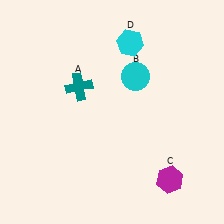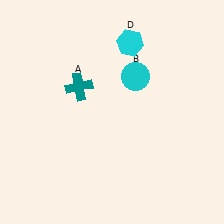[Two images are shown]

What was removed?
The magenta hexagon (C) was removed in Image 2.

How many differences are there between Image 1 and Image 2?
There is 1 difference between the two images.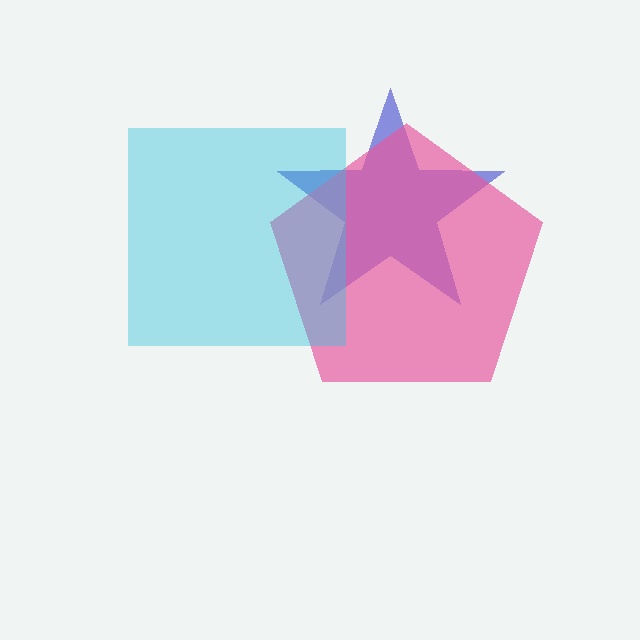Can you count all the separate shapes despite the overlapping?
Yes, there are 3 separate shapes.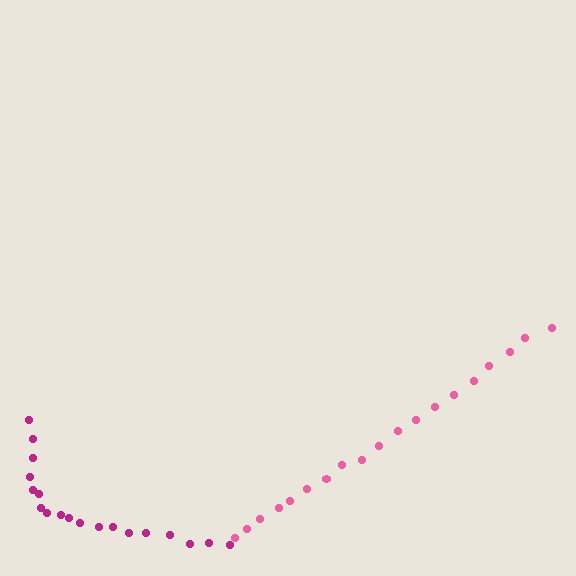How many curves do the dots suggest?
There are 2 distinct paths.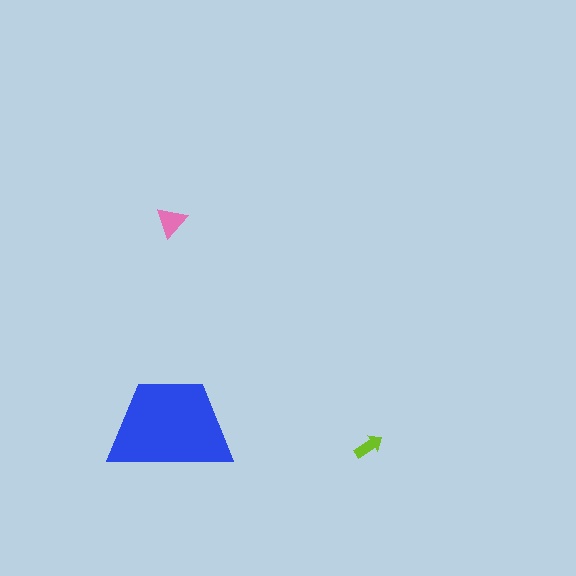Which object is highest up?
The pink triangle is topmost.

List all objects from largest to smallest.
The blue trapezoid, the pink triangle, the lime arrow.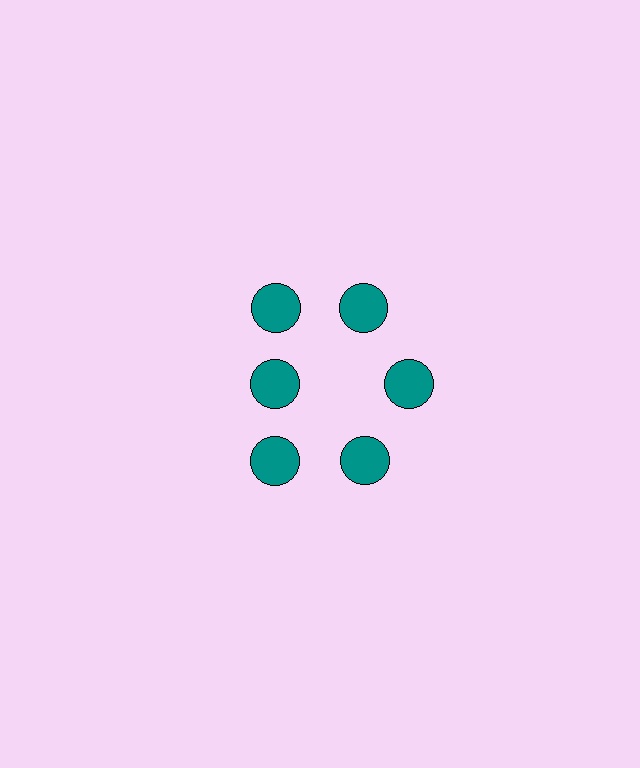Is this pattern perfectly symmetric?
No. The 6 teal circles are arranged in a ring, but one element near the 9 o'clock position is pulled inward toward the center, breaking the 6-fold rotational symmetry.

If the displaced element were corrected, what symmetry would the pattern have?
It would have 6-fold rotational symmetry — the pattern would map onto itself every 60 degrees.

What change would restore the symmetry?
The symmetry would be restored by moving it outward, back onto the ring so that all 6 circles sit at equal angles and equal distance from the center.